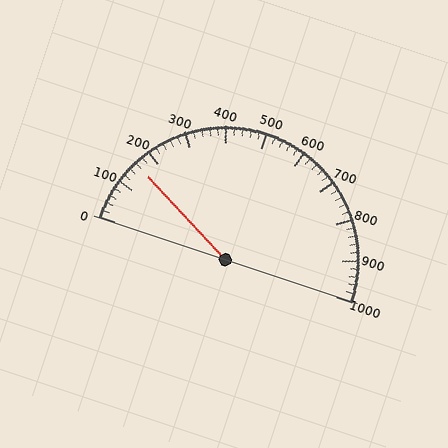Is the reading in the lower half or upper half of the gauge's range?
The reading is in the lower half of the range (0 to 1000).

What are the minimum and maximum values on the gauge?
The gauge ranges from 0 to 1000.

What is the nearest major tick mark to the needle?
The nearest major tick mark is 200.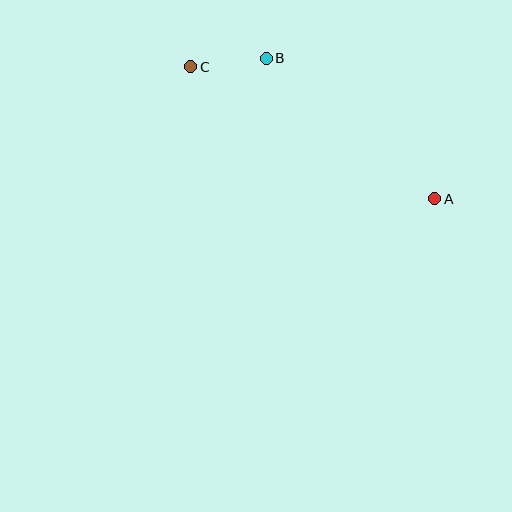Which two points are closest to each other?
Points B and C are closest to each other.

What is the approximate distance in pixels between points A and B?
The distance between A and B is approximately 219 pixels.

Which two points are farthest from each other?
Points A and C are farthest from each other.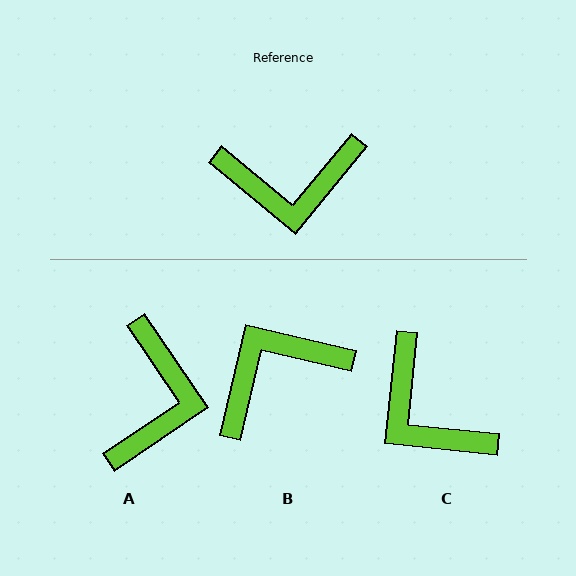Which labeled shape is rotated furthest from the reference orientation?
B, about 154 degrees away.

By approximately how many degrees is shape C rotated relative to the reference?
Approximately 57 degrees clockwise.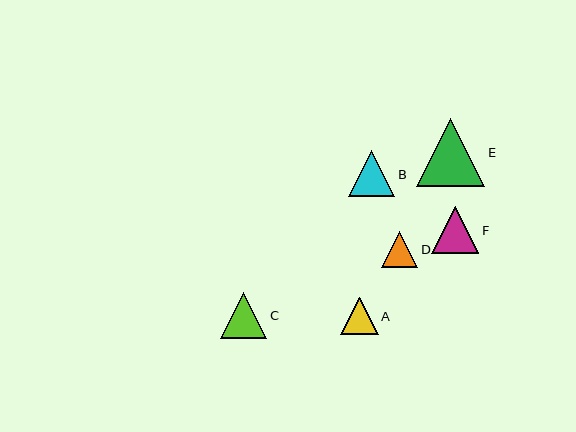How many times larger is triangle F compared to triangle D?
Triangle F is approximately 1.3 times the size of triangle D.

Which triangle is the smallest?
Triangle D is the smallest with a size of approximately 36 pixels.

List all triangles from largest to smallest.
From largest to smallest: E, F, C, B, A, D.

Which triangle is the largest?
Triangle E is the largest with a size of approximately 69 pixels.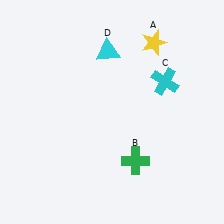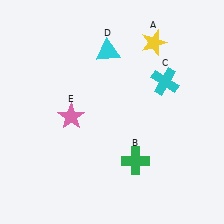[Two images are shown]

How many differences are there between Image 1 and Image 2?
There is 1 difference between the two images.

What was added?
A pink star (E) was added in Image 2.